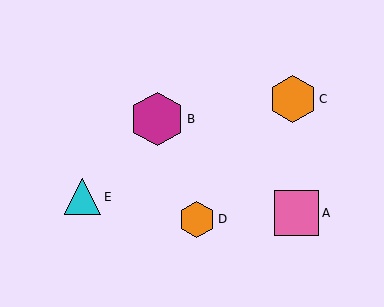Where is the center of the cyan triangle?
The center of the cyan triangle is at (83, 197).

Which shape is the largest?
The magenta hexagon (labeled B) is the largest.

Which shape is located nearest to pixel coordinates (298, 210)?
The pink square (labeled A) at (297, 213) is nearest to that location.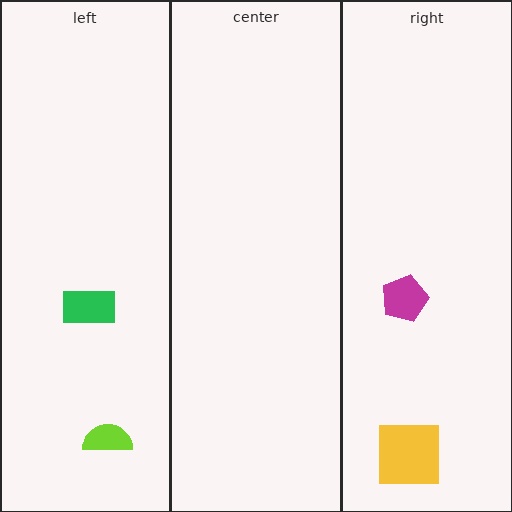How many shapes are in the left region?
2.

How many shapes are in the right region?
2.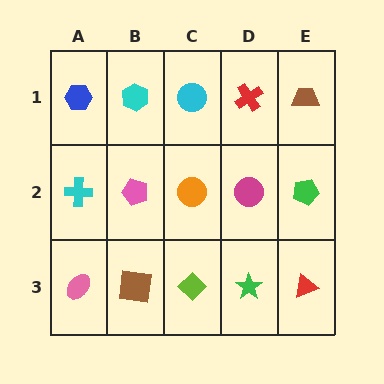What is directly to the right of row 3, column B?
A lime diamond.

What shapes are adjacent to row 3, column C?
An orange circle (row 2, column C), a brown square (row 3, column B), a green star (row 3, column D).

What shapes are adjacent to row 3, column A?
A cyan cross (row 2, column A), a brown square (row 3, column B).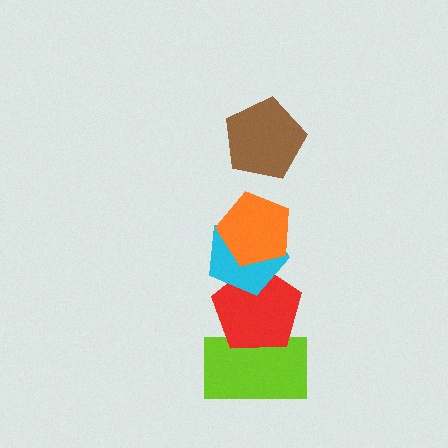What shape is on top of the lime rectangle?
The red pentagon is on top of the lime rectangle.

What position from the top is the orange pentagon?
The orange pentagon is 2nd from the top.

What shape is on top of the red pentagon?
The cyan pentagon is on top of the red pentagon.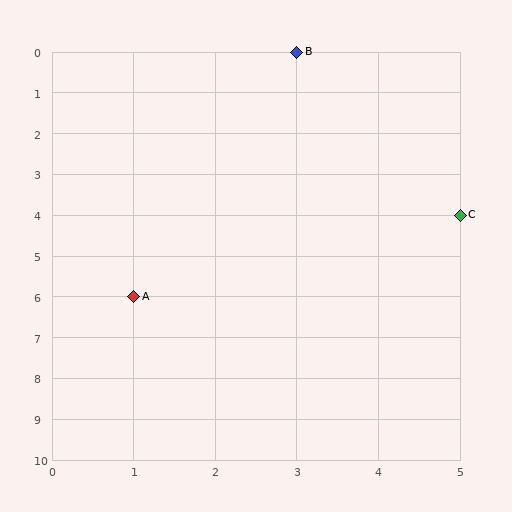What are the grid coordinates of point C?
Point C is at grid coordinates (5, 4).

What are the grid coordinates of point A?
Point A is at grid coordinates (1, 6).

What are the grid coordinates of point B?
Point B is at grid coordinates (3, 0).